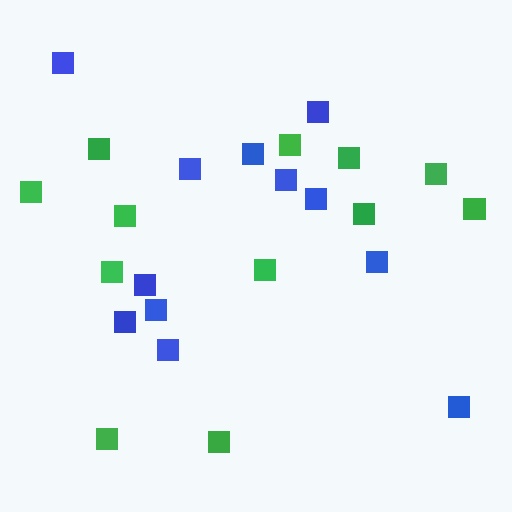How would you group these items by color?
There are 2 groups: one group of blue squares (12) and one group of green squares (12).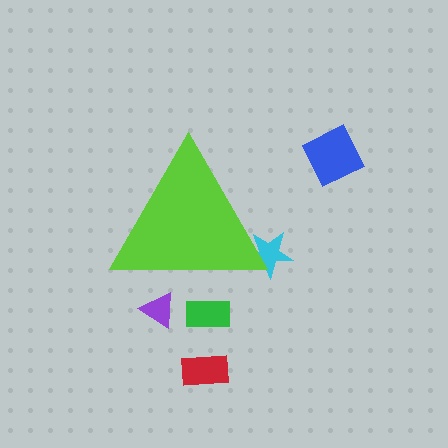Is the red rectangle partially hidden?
No, the red rectangle is fully visible.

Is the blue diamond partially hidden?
No, the blue diamond is fully visible.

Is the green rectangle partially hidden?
Yes, the green rectangle is partially hidden behind the lime triangle.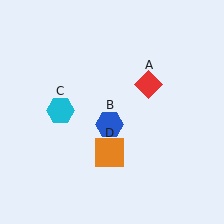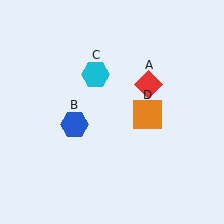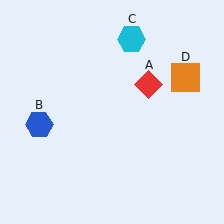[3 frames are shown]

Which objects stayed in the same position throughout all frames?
Red diamond (object A) remained stationary.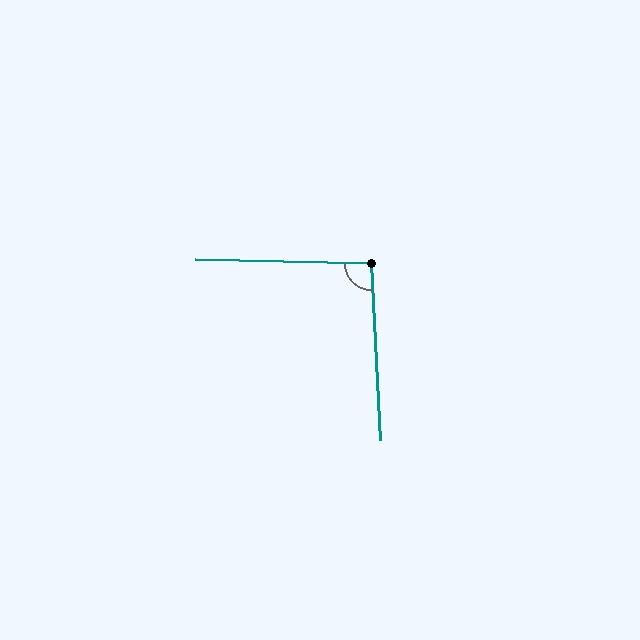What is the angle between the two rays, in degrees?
Approximately 94 degrees.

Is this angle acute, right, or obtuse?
It is approximately a right angle.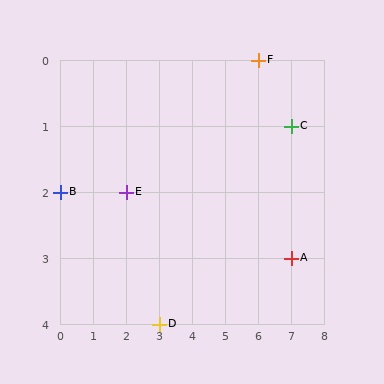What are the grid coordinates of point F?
Point F is at grid coordinates (6, 0).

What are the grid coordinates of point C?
Point C is at grid coordinates (7, 1).